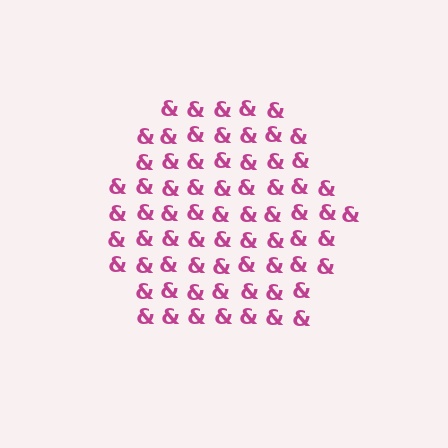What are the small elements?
The small elements are ampersands.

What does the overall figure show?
The overall figure shows a hexagon.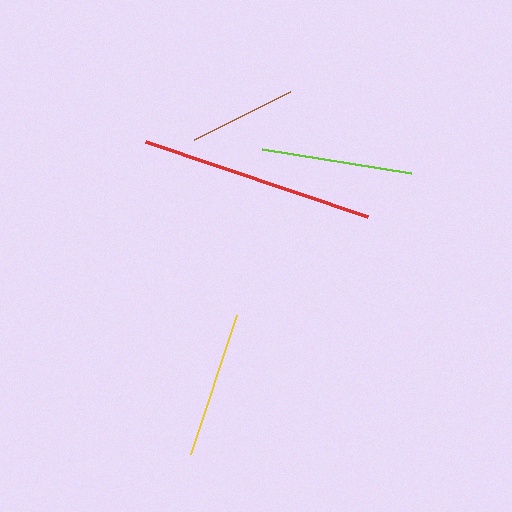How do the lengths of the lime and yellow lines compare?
The lime and yellow lines are approximately the same length.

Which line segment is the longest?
The red line is the longest at approximately 234 pixels.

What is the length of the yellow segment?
The yellow segment is approximately 147 pixels long.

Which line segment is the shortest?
The brown line is the shortest at approximately 108 pixels.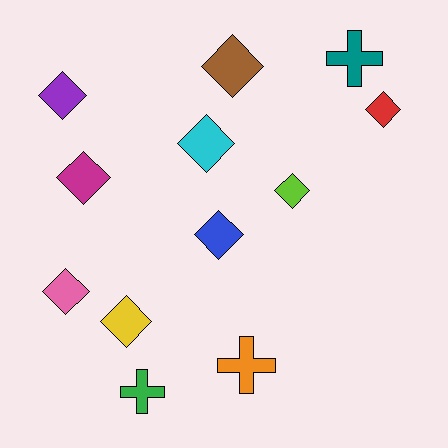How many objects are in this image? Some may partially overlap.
There are 12 objects.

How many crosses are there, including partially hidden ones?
There are 3 crosses.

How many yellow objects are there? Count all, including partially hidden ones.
There is 1 yellow object.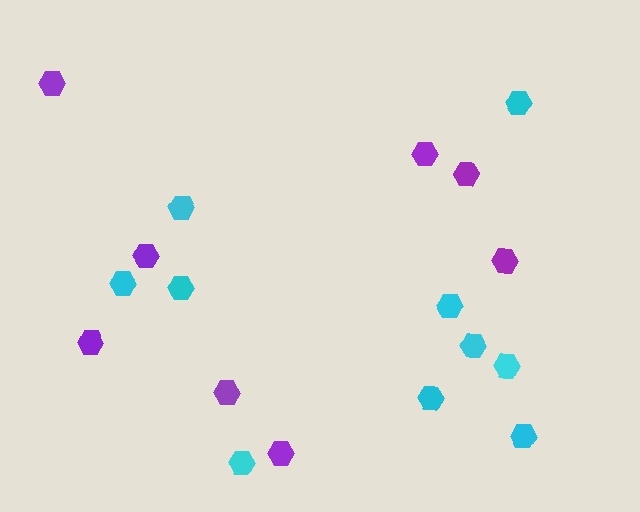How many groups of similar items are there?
There are 2 groups: one group of cyan hexagons (10) and one group of purple hexagons (8).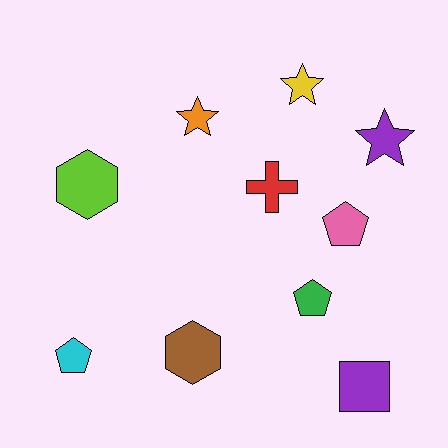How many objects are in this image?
There are 10 objects.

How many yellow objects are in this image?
There is 1 yellow object.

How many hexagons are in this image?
There are 2 hexagons.